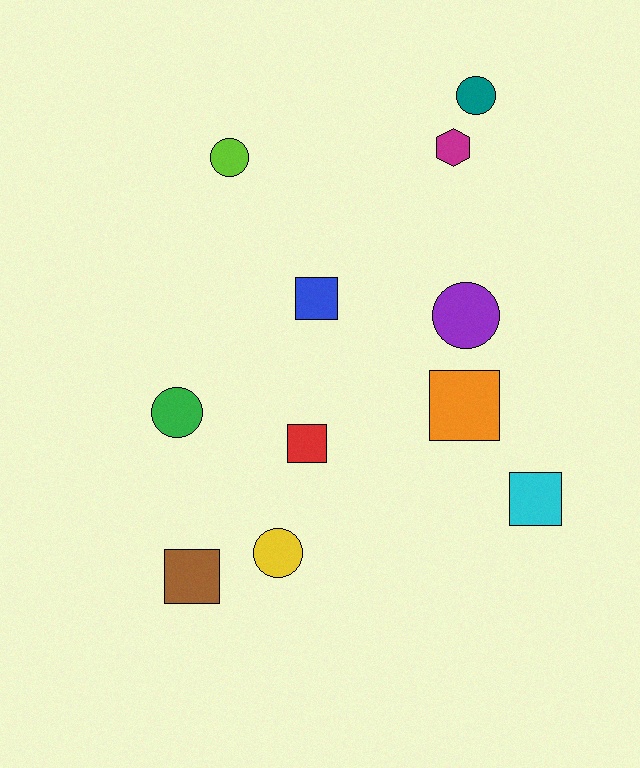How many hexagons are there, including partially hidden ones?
There is 1 hexagon.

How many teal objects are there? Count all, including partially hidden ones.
There is 1 teal object.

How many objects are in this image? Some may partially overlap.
There are 11 objects.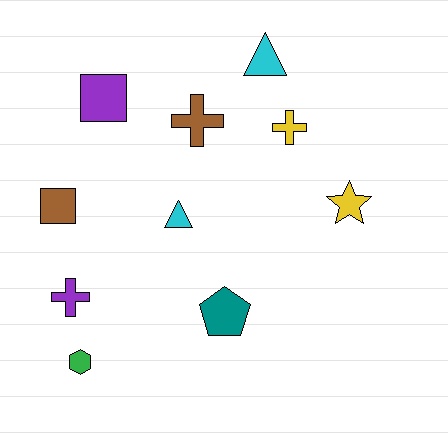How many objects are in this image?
There are 10 objects.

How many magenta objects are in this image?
There are no magenta objects.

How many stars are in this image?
There is 1 star.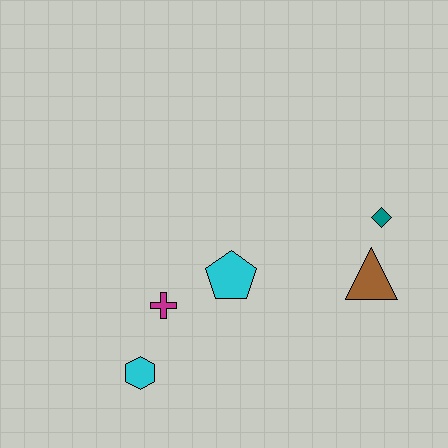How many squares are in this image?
There are no squares.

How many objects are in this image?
There are 5 objects.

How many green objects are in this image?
There are no green objects.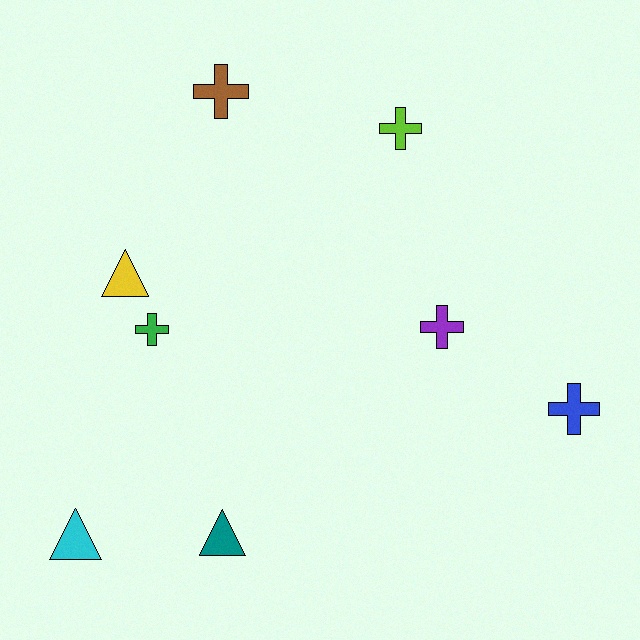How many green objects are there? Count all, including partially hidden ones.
There is 1 green object.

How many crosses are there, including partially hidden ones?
There are 5 crosses.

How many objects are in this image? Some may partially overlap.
There are 8 objects.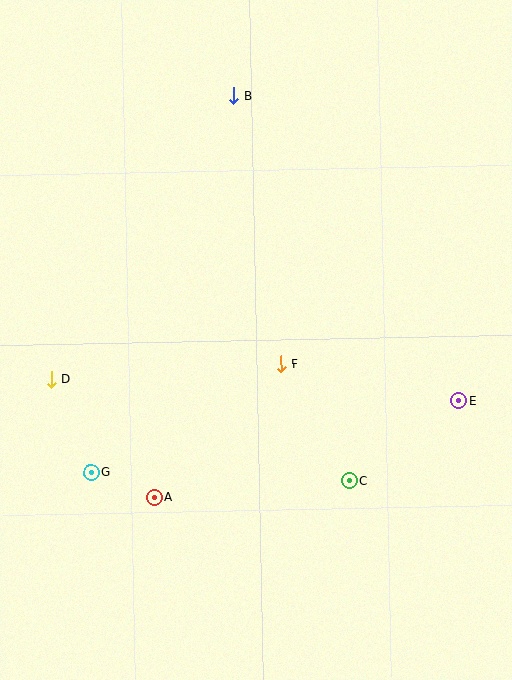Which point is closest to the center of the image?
Point F at (281, 364) is closest to the center.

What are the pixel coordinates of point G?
Point G is at (91, 473).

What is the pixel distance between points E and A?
The distance between E and A is 319 pixels.